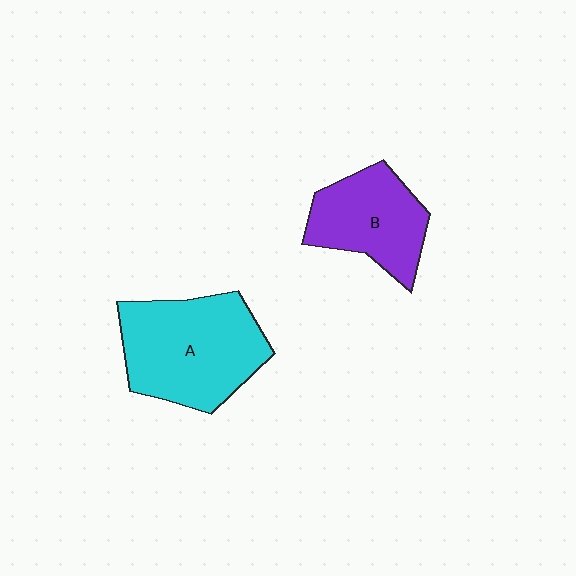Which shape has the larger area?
Shape A (cyan).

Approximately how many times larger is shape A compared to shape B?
Approximately 1.4 times.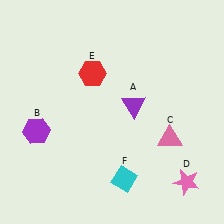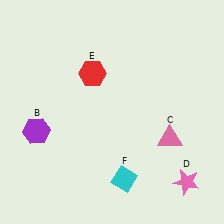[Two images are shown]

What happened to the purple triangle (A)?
The purple triangle (A) was removed in Image 2. It was in the top-right area of Image 1.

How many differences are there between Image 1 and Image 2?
There is 1 difference between the two images.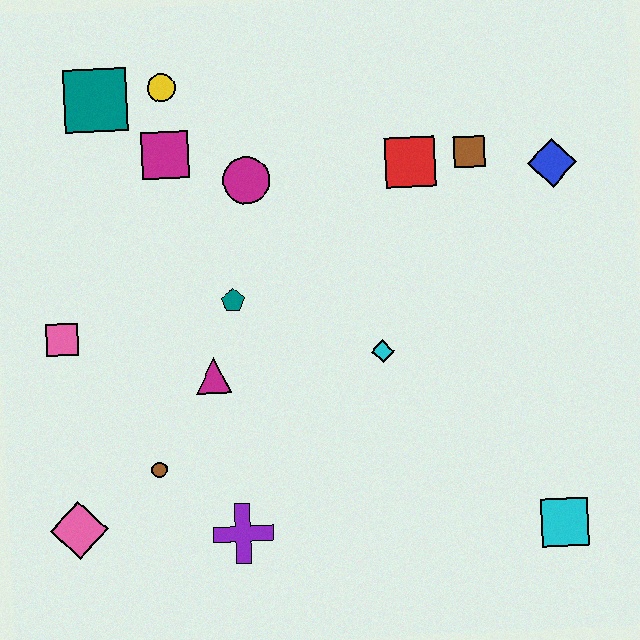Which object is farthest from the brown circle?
The blue diamond is farthest from the brown circle.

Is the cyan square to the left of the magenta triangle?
No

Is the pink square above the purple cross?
Yes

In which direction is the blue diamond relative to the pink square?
The blue diamond is to the right of the pink square.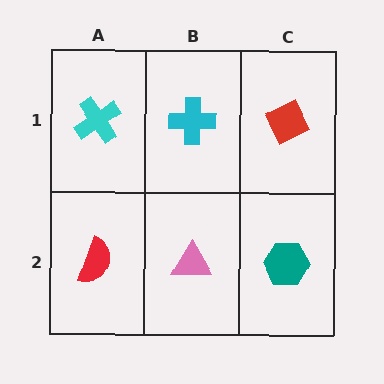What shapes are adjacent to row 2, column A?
A cyan cross (row 1, column A), a pink triangle (row 2, column B).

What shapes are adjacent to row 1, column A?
A red semicircle (row 2, column A), a cyan cross (row 1, column B).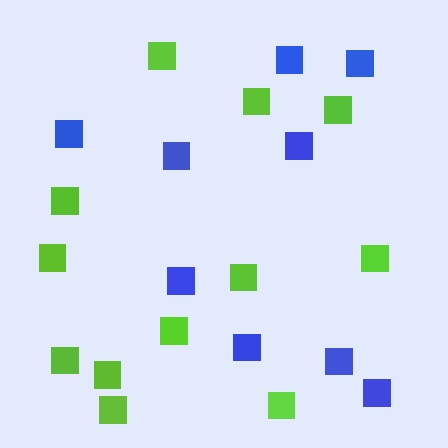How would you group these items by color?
There are 2 groups: one group of lime squares (12) and one group of blue squares (9).